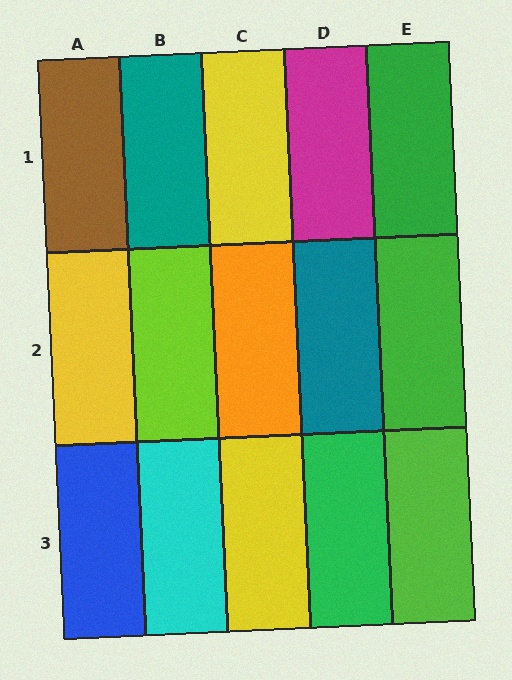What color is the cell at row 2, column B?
Lime.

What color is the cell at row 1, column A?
Brown.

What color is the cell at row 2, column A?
Yellow.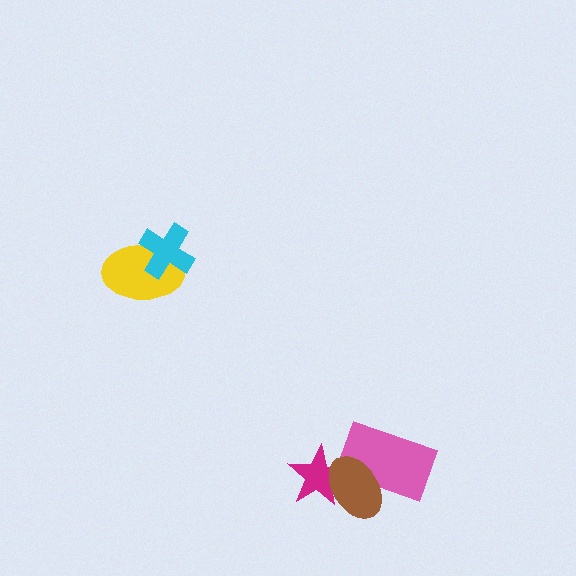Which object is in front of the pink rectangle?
The brown ellipse is in front of the pink rectangle.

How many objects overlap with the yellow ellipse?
1 object overlaps with the yellow ellipse.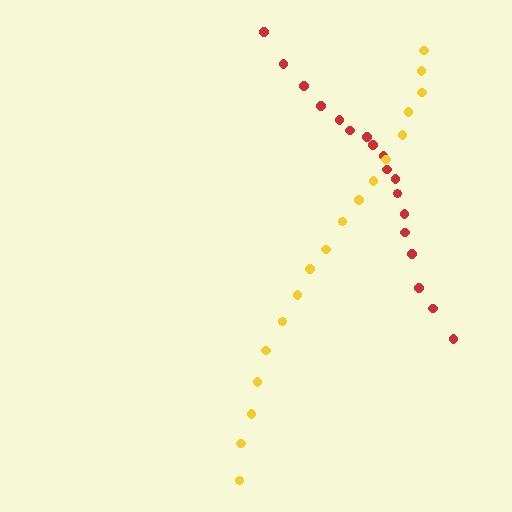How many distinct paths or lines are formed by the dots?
There are 2 distinct paths.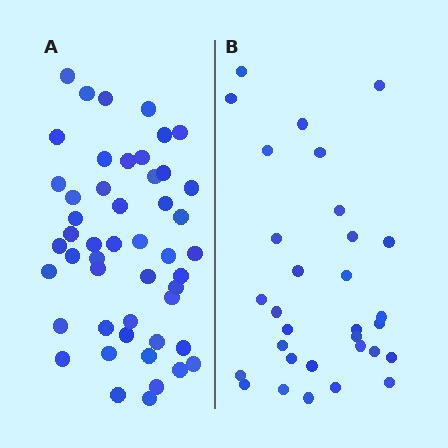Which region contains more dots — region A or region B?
Region A (the left region) has more dots.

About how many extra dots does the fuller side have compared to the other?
Region A has approximately 20 more dots than region B.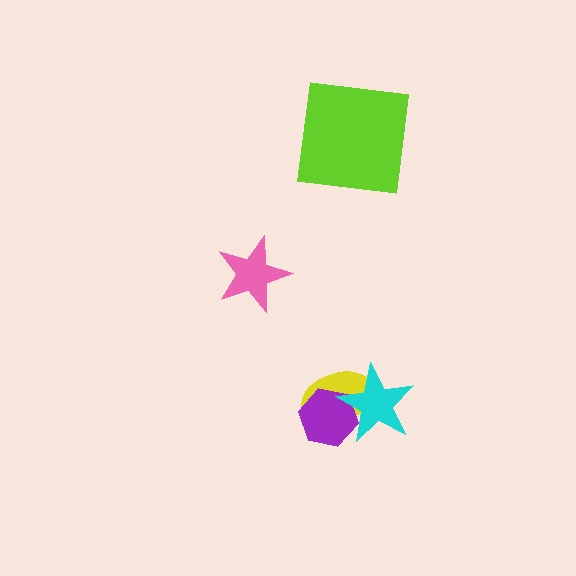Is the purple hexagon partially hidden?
Yes, it is partially covered by another shape.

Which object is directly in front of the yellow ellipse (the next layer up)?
The purple hexagon is directly in front of the yellow ellipse.